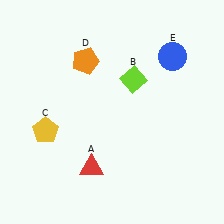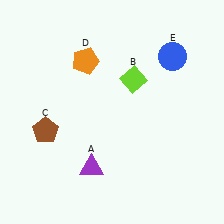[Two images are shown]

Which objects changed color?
A changed from red to purple. C changed from yellow to brown.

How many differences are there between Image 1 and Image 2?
There are 2 differences between the two images.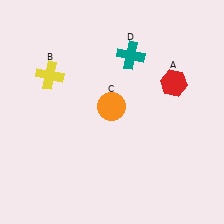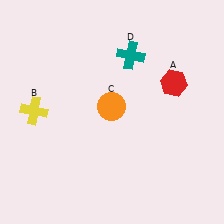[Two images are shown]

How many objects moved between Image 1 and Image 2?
1 object moved between the two images.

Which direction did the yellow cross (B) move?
The yellow cross (B) moved down.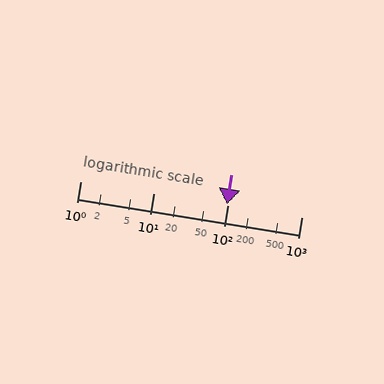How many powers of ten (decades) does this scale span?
The scale spans 3 decades, from 1 to 1000.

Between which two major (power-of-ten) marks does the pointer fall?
The pointer is between 10 and 100.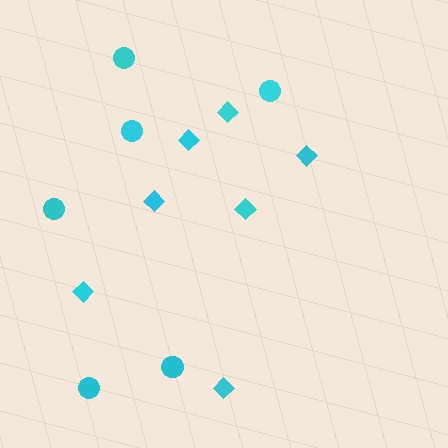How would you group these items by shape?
There are 2 groups: one group of circles (6) and one group of diamonds (7).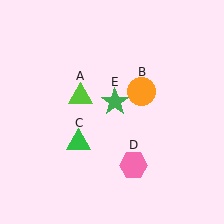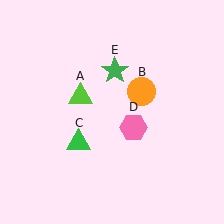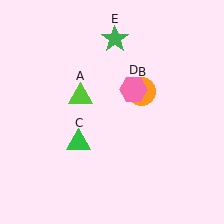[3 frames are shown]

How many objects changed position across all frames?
2 objects changed position: pink hexagon (object D), green star (object E).